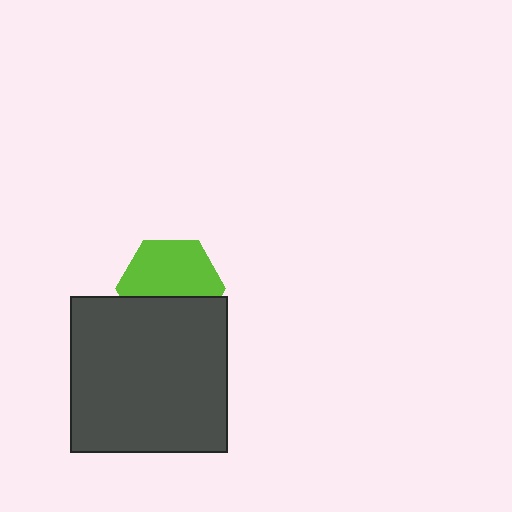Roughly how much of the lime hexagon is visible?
About half of it is visible (roughly 59%).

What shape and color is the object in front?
The object in front is a dark gray rectangle.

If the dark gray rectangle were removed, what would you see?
You would see the complete lime hexagon.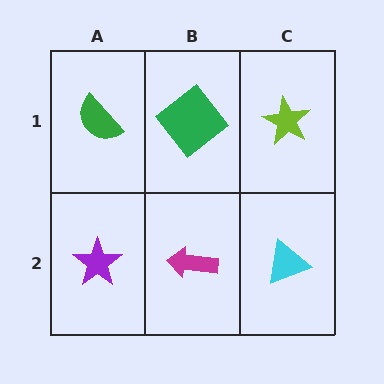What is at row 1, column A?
A green semicircle.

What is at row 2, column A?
A purple star.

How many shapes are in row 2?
3 shapes.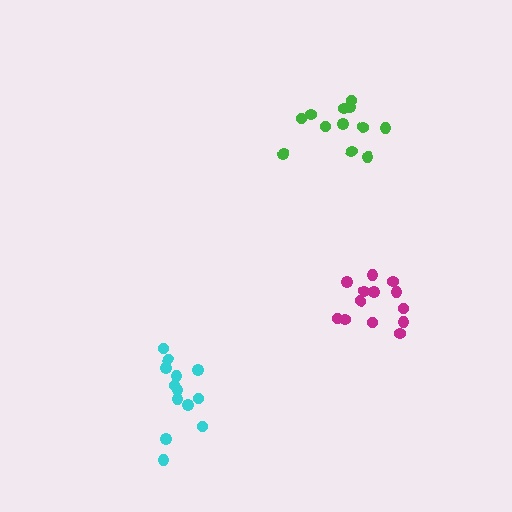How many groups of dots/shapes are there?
There are 3 groups.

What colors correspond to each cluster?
The clusters are colored: cyan, magenta, green.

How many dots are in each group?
Group 1: 13 dots, Group 2: 13 dots, Group 3: 12 dots (38 total).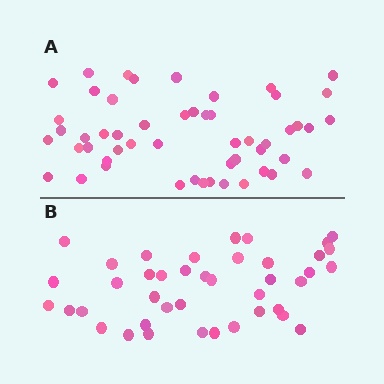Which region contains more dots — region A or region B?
Region A (the top region) has more dots.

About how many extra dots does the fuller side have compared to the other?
Region A has roughly 12 or so more dots than region B.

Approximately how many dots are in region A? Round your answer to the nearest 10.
About 50 dots. (The exact count is 52, which rounds to 50.)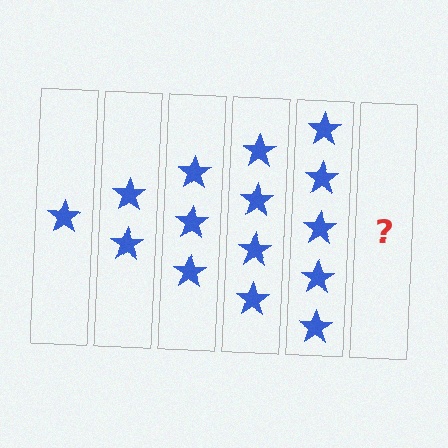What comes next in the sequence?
The next element should be 6 stars.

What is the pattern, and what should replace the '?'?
The pattern is that each step adds one more star. The '?' should be 6 stars.